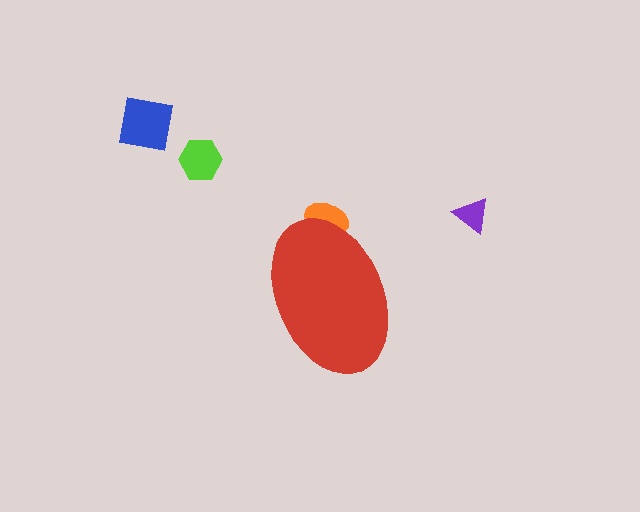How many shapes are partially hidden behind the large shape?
1 shape is partially hidden.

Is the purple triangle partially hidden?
No, the purple triangle is fully visible.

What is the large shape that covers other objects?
A red ellipse.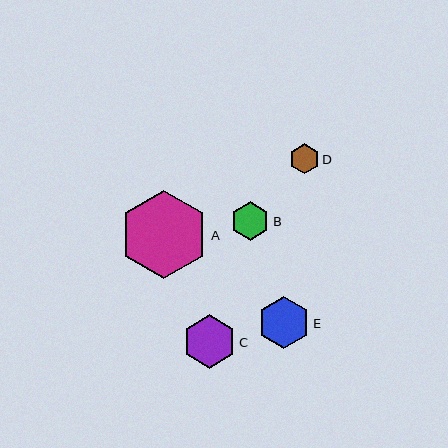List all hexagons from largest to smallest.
From largest to smallest: A, C, E, B, D.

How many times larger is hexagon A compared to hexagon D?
Hexagon A is approximately 2.9 times the size of hexagon D.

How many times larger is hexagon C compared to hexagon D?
Hexagon C is approximately 1.8 times the size of hexagon D.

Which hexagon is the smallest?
Hexagon D is the smallest with a size of approximately 30 pixels.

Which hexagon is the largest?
Hexagon A is the largest with a size of approximately 88 pixels.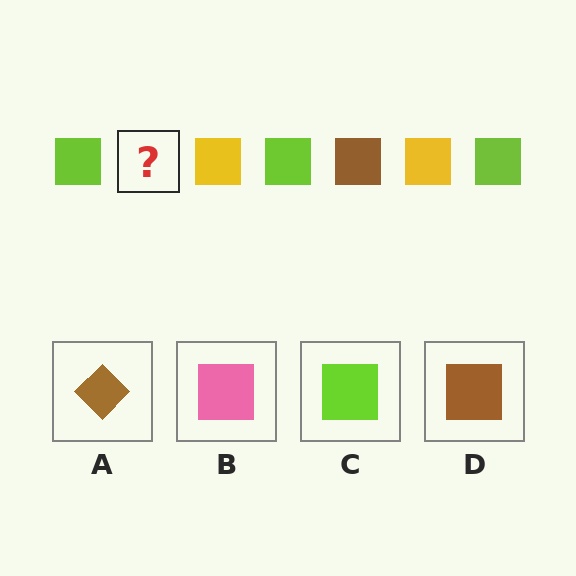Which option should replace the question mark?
Option D.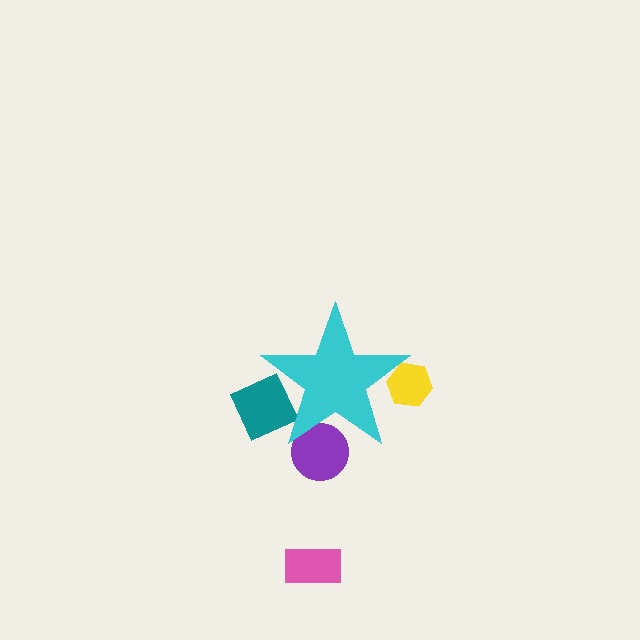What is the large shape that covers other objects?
A cyan star.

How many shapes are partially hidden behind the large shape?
3 shapes are partially hidden.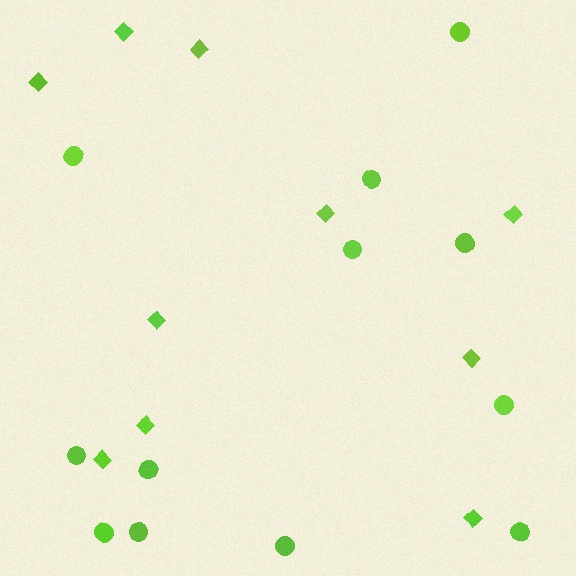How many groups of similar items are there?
There are 2 groups: one group of diamonds (10) and one group of circles (12).